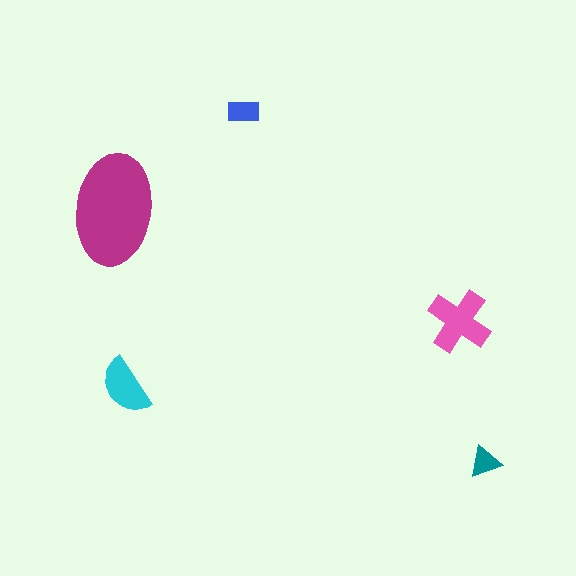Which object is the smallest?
The teal triangle.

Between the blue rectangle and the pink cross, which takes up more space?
The pink cross.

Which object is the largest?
The magenta ellipse.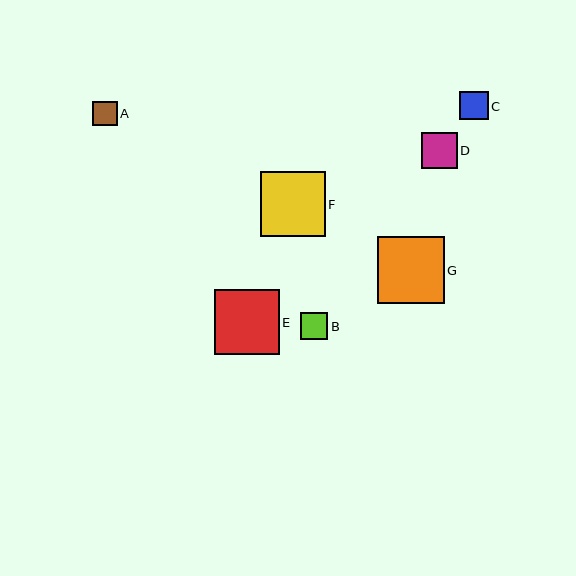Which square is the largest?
Square G is the largest with a size of approximately 67 pixels.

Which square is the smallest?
Square A is the smallest with a size of approximately 24 pixels.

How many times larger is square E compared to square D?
Square E is approximately 1.8 times the size of square D.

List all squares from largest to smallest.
From largest to smallest: G, E, F, D, C, B, A.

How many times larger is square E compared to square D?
Square E is approximately 1.8 times the size of square D.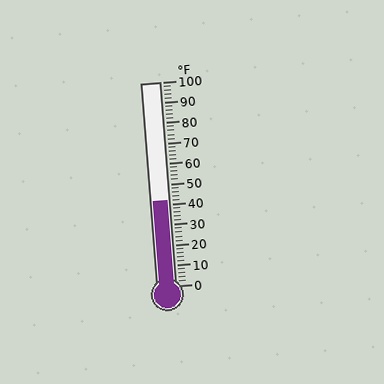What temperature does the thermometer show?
The thermometer shows approximately 42°F.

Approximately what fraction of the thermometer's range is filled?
The thermometer is filled to approximately 40% of its range.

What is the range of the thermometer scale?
The thermometer scale ranges from 0°F to 100°F.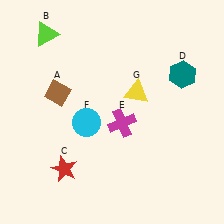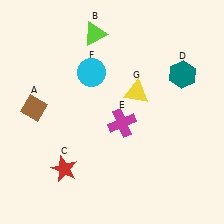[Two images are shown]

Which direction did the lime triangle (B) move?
The lime triangle (B) moved right.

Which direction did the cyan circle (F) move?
The cyan circle (F) moved up.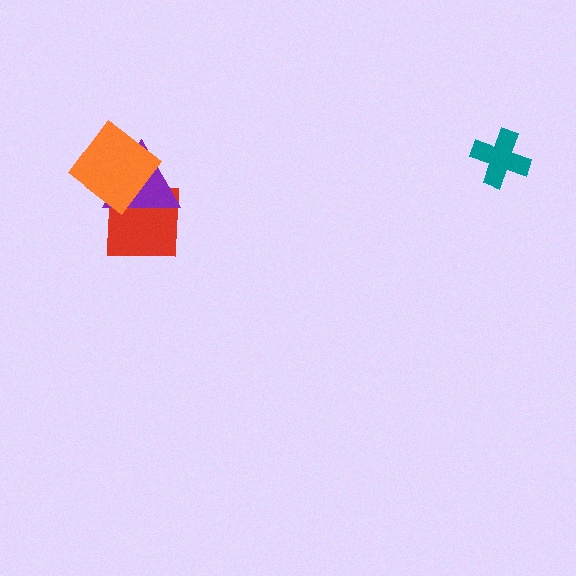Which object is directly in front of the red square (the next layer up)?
The purple triangle is directly in front of the red square.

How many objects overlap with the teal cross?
0 objects overlap with the teal cross.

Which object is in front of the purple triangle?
The orange diamond is in front of the purple triangle.